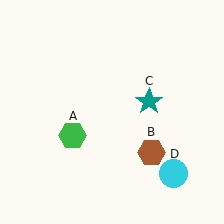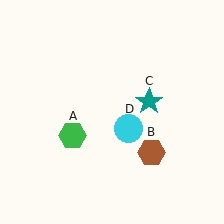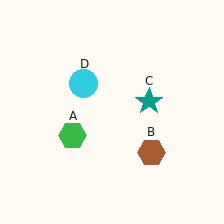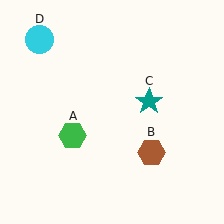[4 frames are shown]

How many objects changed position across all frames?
1 object changed position: cyan circle (object D).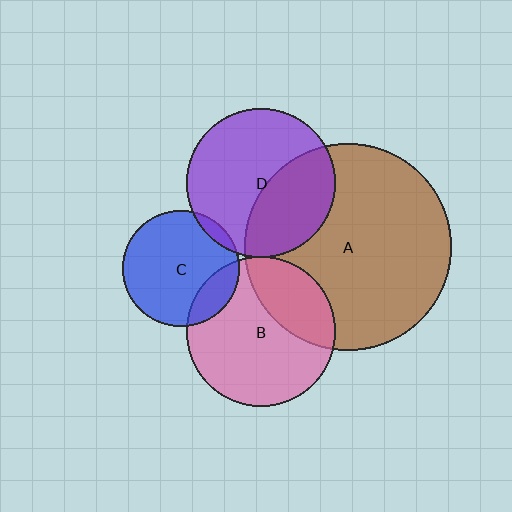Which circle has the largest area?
Circle A (brown).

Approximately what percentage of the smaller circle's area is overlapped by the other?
Approximately 30%.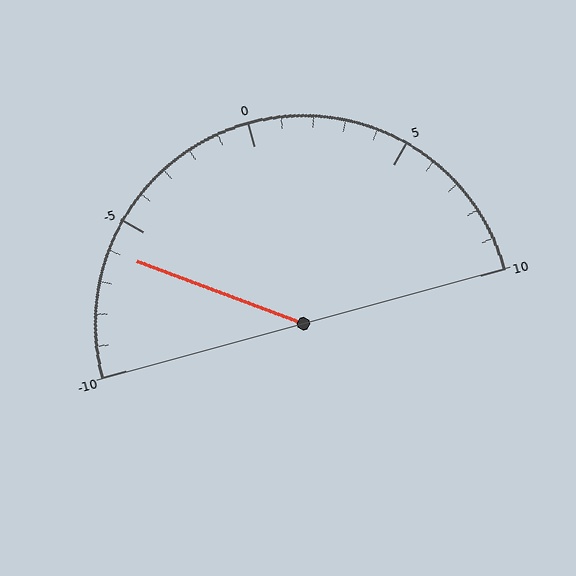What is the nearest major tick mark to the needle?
The nearest major tick mark is -5.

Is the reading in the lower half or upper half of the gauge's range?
The reading is in the lower half of the range (-10 to 10).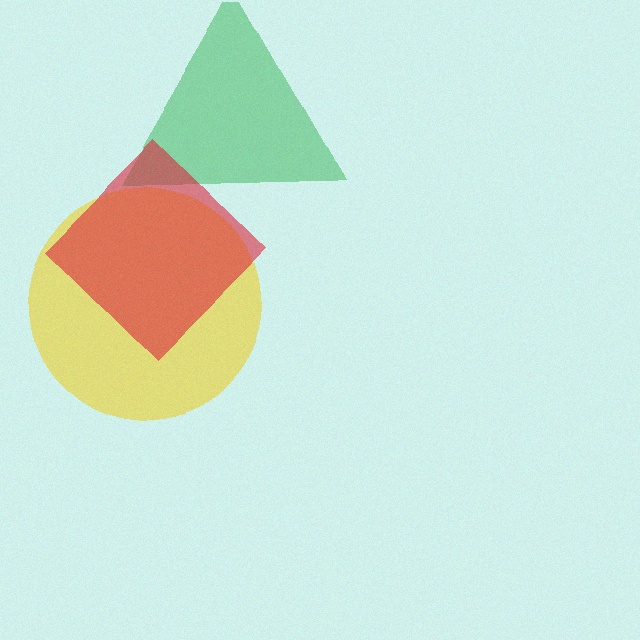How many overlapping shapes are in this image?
There are 3 overlapping shapes in the image.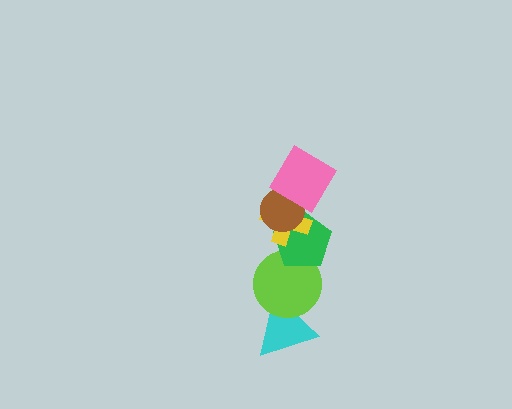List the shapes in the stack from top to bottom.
From top to bottom: the pink diamond, the brown circle, the yellow cross, the green pentagon, the lime circle, the cyan triangle.